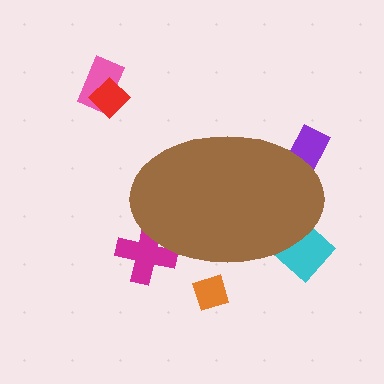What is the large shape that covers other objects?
A brown ellipse.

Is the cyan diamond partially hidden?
Yes, the cyan diamond is partially hidden behind the brown ellipse.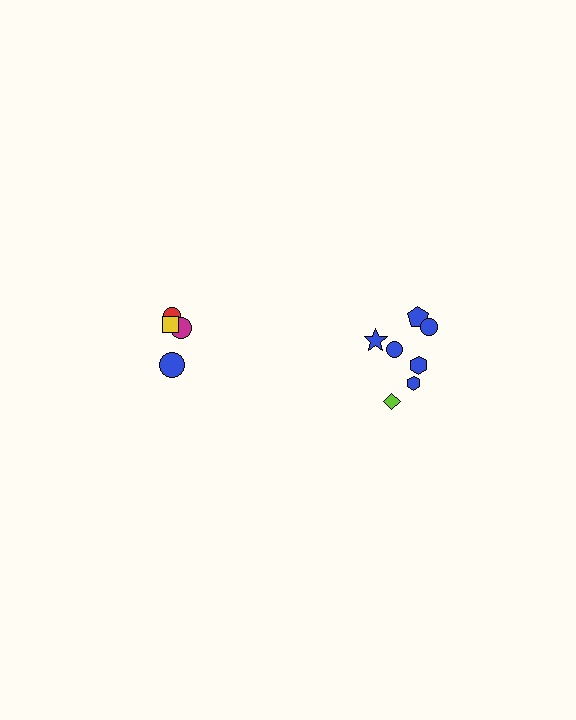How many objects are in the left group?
There are 4 objects.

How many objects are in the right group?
There are 7 objects.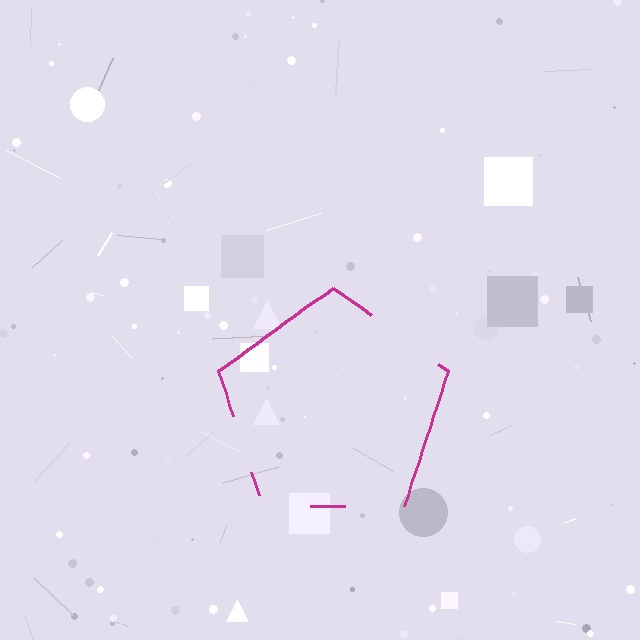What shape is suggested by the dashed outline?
The dashed outline suggests a pentagon.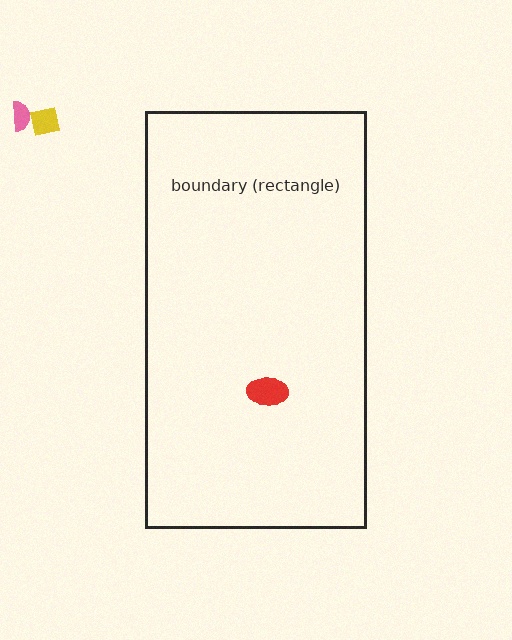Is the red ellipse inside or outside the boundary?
Inside.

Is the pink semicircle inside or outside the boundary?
Outside.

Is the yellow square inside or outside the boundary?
Outside.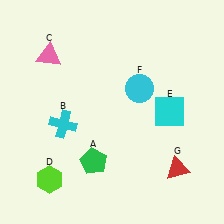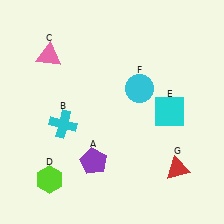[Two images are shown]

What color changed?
The pentagon (A) changed from green in Image 1 to purple in Image 2.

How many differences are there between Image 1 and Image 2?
There is 1 difference between the two images.